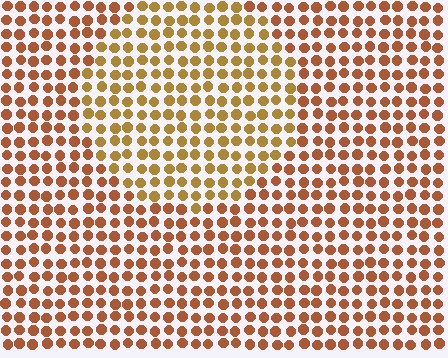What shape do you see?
I see a circle.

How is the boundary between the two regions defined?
The boundary is defined purely by a slight shift in hue (about 25 degrees). Spacing, size, and orientation are identical on both sides.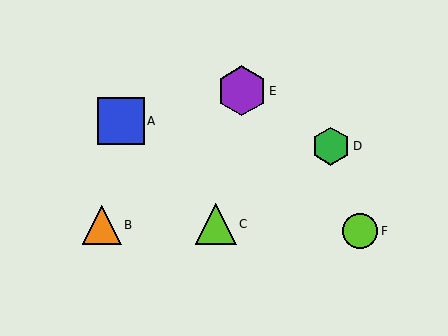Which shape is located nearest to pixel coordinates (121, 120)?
The blue square (labeled A) at (121, 121) is nearest to that location.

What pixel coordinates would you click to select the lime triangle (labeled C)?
Click at (216, 224) to select the lime triangle C.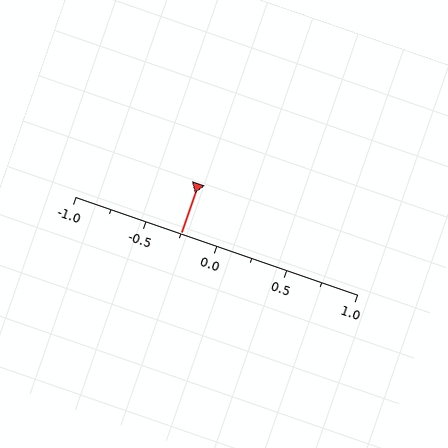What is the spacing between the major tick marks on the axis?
The major ticks are spaced 0.5 apart.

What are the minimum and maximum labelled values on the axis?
The axis runs from -1.0 to 1.0.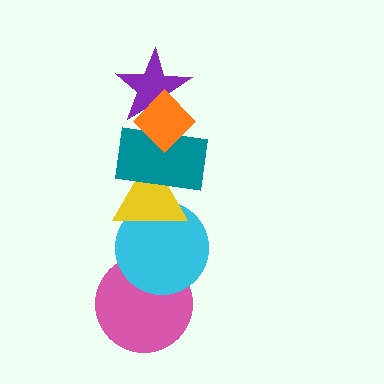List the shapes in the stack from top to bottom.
From top to bottom: the orange diamond, the purple star, the teal rectangle, the yellow triangle, the cyan circle, the pink circle.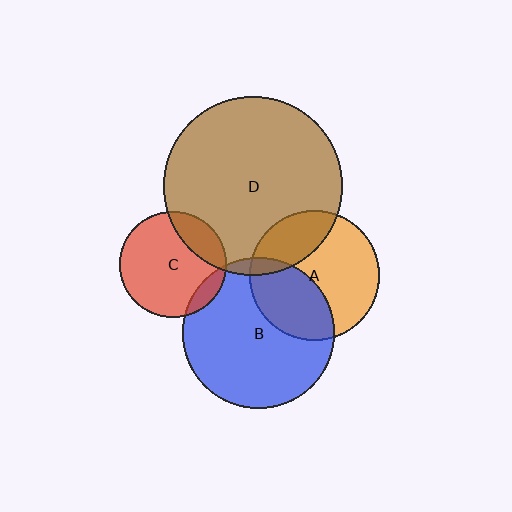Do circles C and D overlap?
Yes.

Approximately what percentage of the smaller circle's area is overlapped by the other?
Approximately 20%.